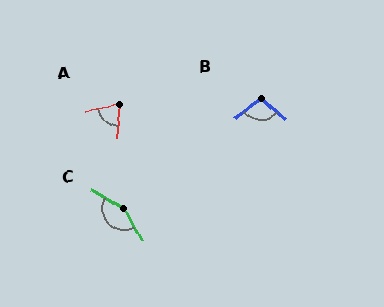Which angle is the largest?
C, at approximately 149 degrees.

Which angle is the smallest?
A, at approximately 75 degrees.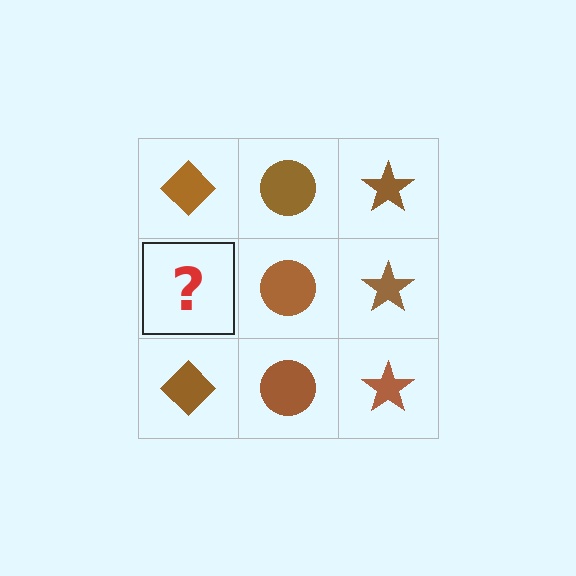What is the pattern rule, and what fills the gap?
The rule is that each column has a consistent shape. The gap should be filled with a brown diamond.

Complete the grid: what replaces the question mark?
The question mark should be replaced with a brown diamond.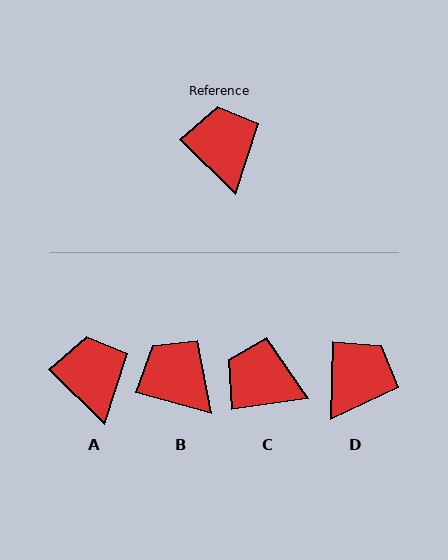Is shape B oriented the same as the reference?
No, it is off by about 29 degrees.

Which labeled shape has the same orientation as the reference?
A.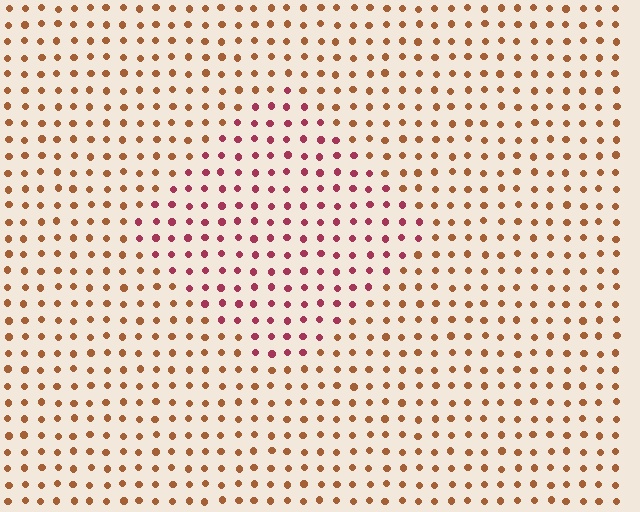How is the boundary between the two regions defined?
The boundary is defined purely by a slight shift in hue (about 42 degrees). Spacing, size, and orientation are identical on both sides.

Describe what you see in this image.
The image is filled with small brown elements in a uniform arrangement. A diamond-shaped region is visible where the elements are tinted to a slightly different hue, forming a subtle color boundary.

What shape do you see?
I see a diamond.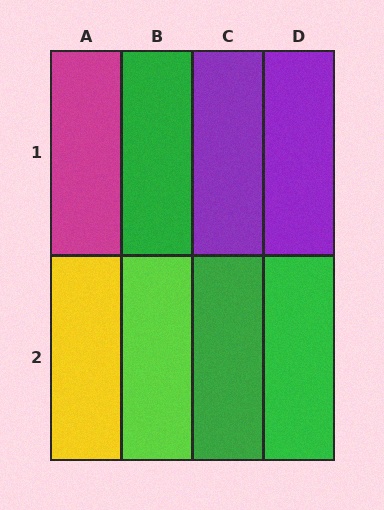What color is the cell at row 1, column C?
Purple.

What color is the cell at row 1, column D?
Purple.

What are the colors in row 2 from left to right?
Yellow, lime, green, green.